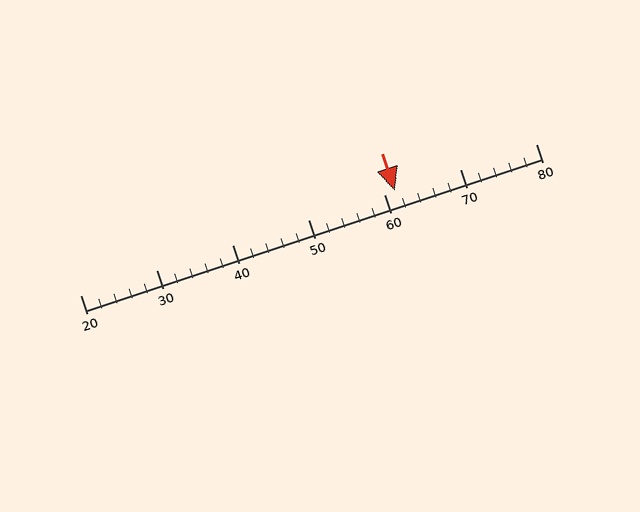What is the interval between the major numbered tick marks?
The major tick marks are spaced 10 units apart.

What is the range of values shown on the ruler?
The ruler shows values from 20 to 80.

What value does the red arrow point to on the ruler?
The red arrow points to approximately 61.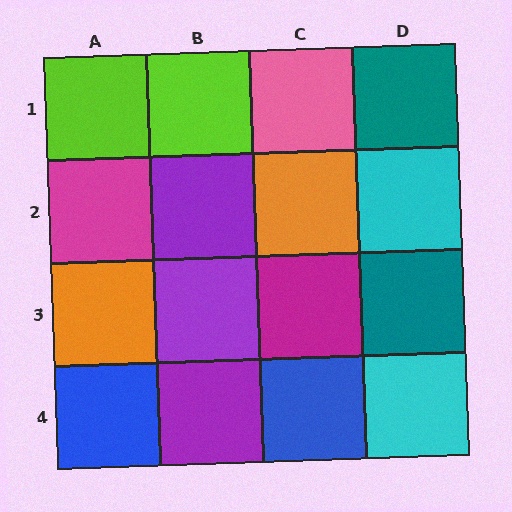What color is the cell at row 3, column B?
Purple.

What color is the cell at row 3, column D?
Teal.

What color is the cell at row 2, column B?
Purple.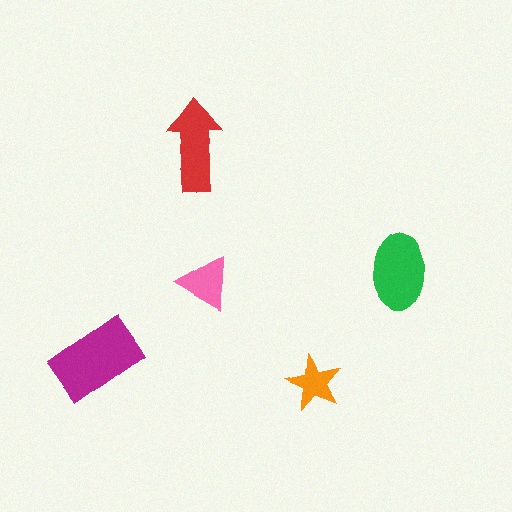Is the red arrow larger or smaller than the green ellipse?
Smaller.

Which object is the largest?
The magenta rectangle.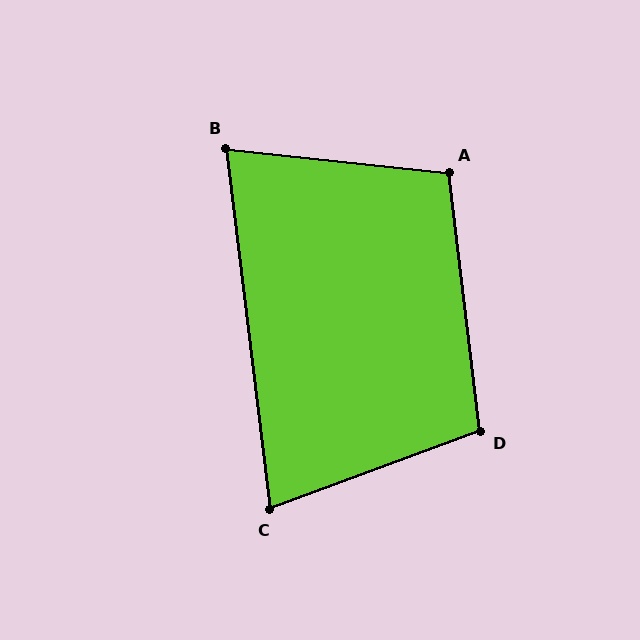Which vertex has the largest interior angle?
A, at approximately 103 degrees.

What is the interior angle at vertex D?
Approximately 103 degrees (obtuse).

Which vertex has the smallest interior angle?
C, at approximately 77 degrees.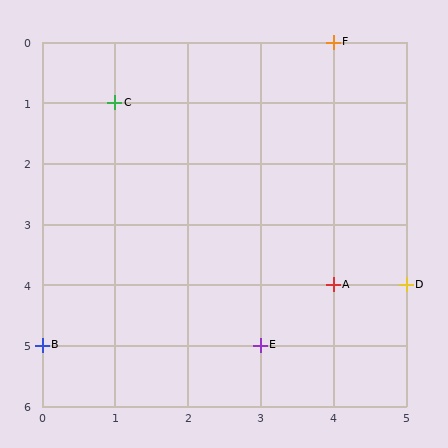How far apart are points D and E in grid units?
Points D and E are 2 columns and 1 row apart (about 2.2 grid units diagonally).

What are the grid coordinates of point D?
Point D is at grid coordinates (5, 4).